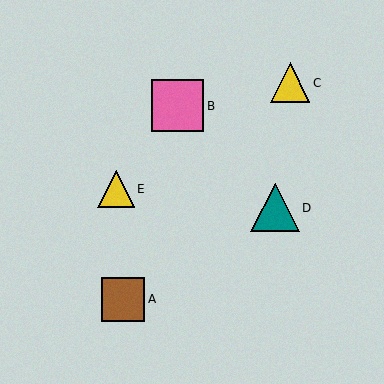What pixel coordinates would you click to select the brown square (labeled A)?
Click at (123, 299) to select the brown square A.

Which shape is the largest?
The pink square (labeled B) is the largest.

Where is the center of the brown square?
The center of the brown square is at (123, 299).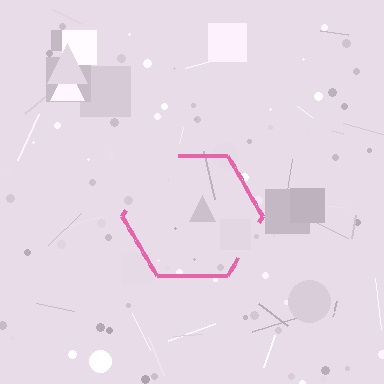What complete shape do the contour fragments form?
The contour fragments form a hexagon.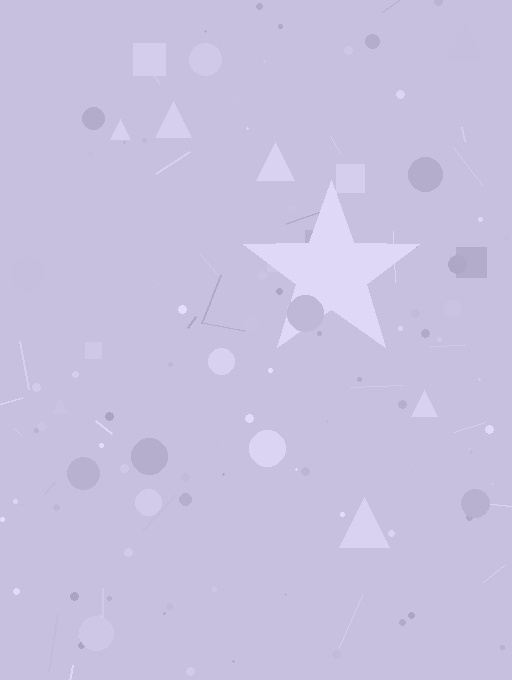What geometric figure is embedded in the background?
A star is embedded in the background.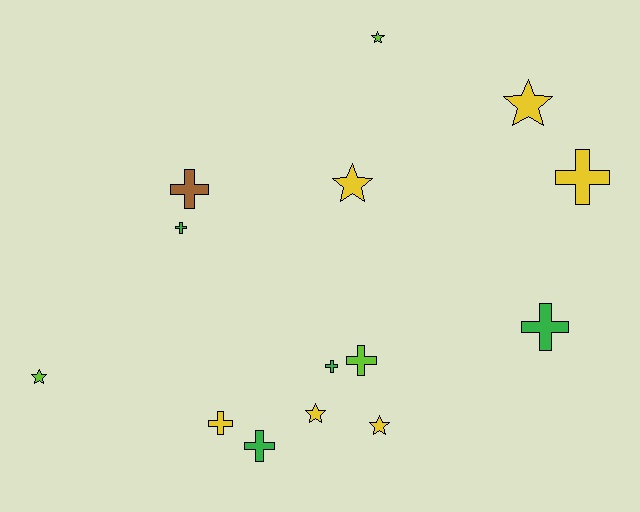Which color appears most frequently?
Yellow, with 6 objects.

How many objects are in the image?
There are 14 objects.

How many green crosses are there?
There are 4 green crosses.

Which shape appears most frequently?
Cross, with 8 objects.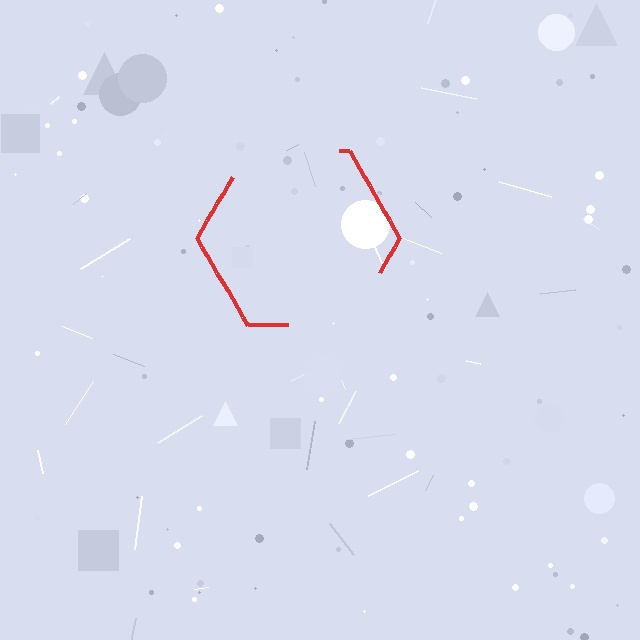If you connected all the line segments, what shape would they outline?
They would outline a hexagon.